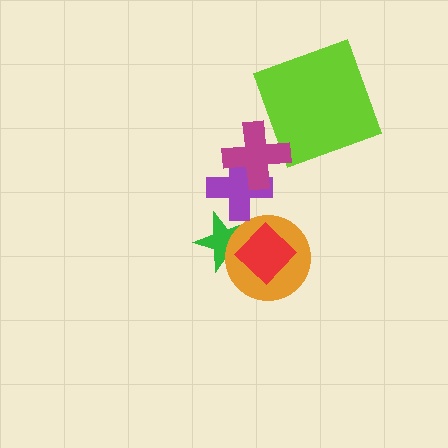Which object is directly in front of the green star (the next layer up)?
The orange circle is directly in front of the green star.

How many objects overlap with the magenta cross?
1 object overlaps with the magenta cross.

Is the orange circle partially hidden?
Yes, it is partially covered by another shape.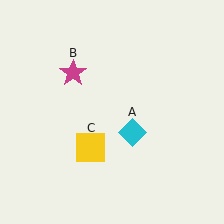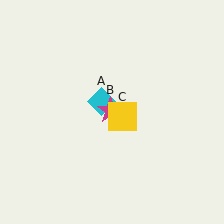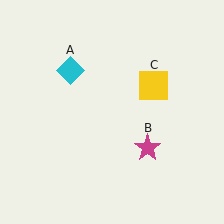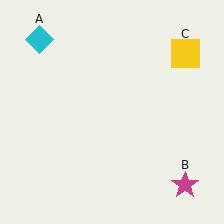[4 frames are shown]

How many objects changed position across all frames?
3 objects changed position: cyan diamond (object A), magenta star (object B), yellow square (object C).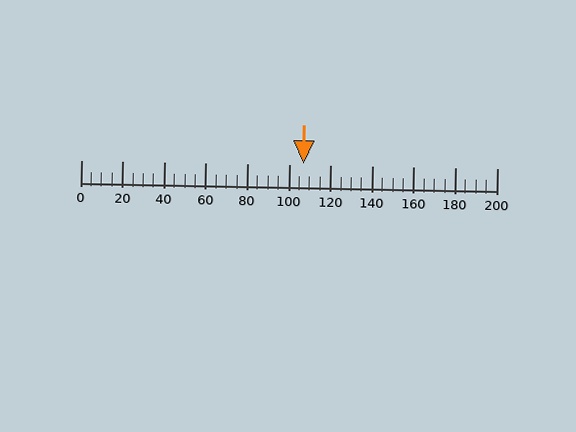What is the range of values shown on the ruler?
The ruler shows values from 0 to 200.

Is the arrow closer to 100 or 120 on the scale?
The arrow is closer to 100.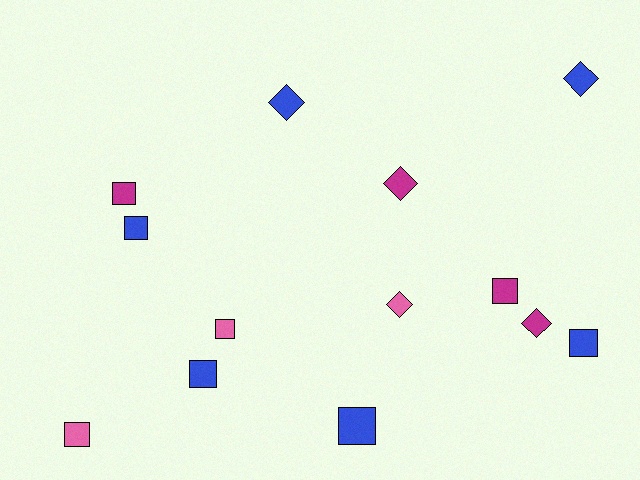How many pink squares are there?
There are 2 pink squares.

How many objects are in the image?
There are 13 objects.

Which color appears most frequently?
Blue, with 6 objects.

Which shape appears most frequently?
Square, with 8 objects.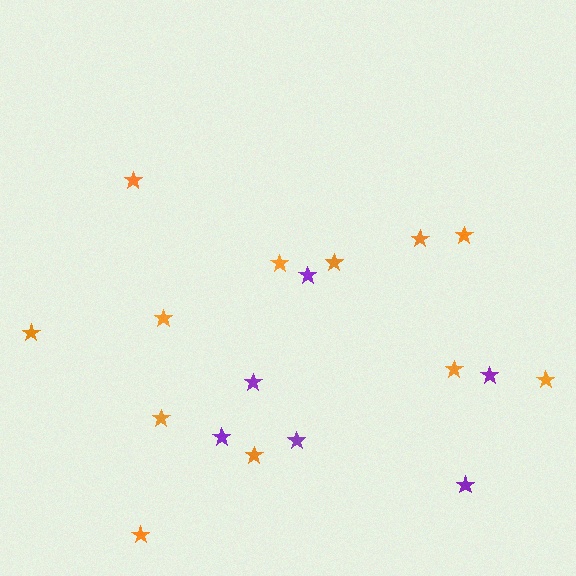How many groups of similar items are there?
There are 2 groups: one group of orange stars (12) and one group of purple stars (6).